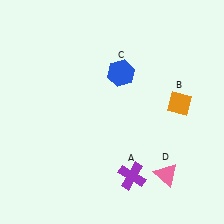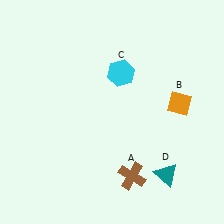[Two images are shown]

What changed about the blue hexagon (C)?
In Image 1, C is blue. In Image 2, it changed to cyan.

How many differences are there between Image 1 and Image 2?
There are 3 differences between the two images.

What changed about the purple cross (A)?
In Image 1, A is purple. In Image 2, it changed to brown.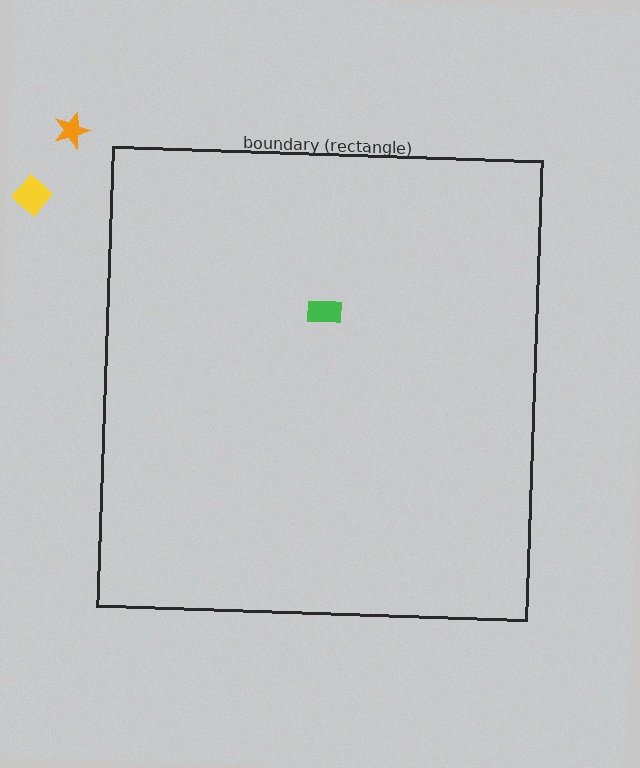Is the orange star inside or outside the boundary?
Outside.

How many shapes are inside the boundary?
1 inside, 2 outside.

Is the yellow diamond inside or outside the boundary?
Outside.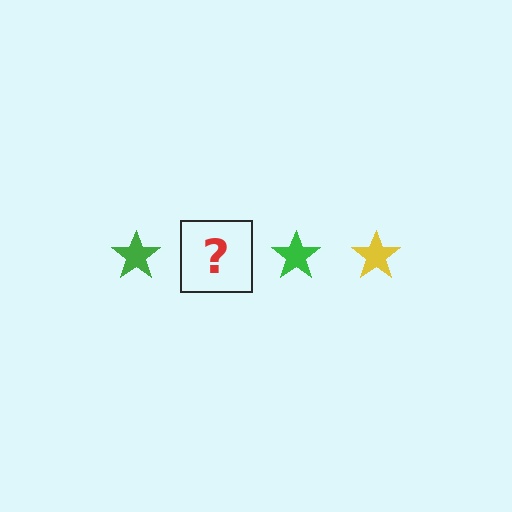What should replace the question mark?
The question mark should be replaced with a yellow star.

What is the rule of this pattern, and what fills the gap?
The rule is that the pattern cycles through green, yellow stars. The gap should be filled with a yellow star.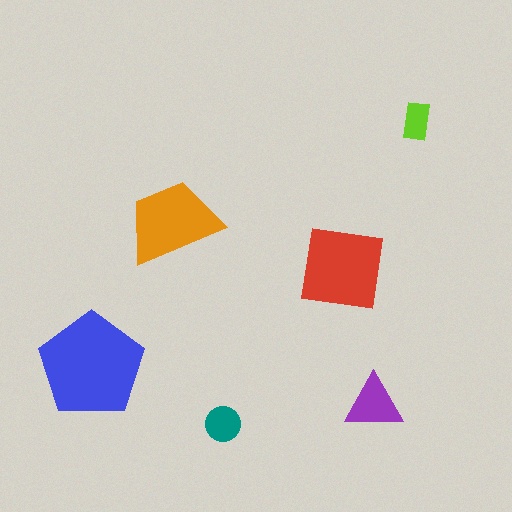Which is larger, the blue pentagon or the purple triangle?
The blue pentagon.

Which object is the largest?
The blue pentagon.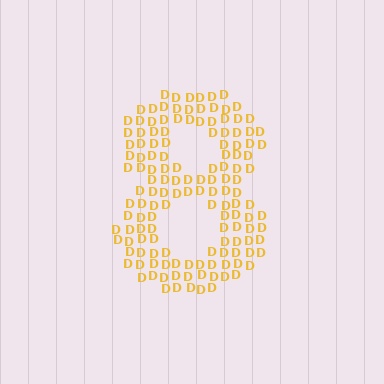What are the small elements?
The small elements are letter D's.